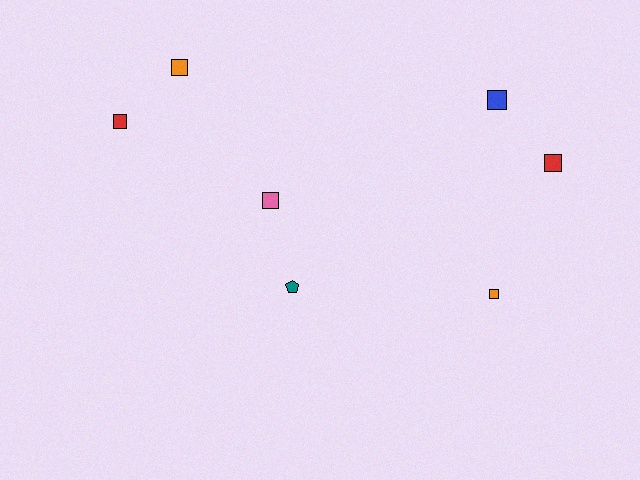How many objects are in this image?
There are 7 objects.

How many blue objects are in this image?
There is 1 blue object.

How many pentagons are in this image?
There is 1 pentagon.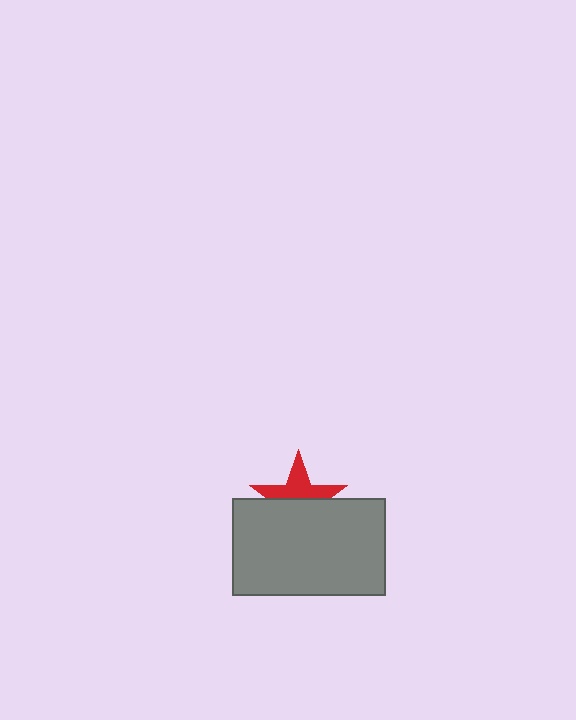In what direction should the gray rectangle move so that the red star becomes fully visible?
The gray rectangle should move down. That is the shortest direction to clear the overlap and leave the red star fully visible.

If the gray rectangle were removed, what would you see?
You would see the complete red star.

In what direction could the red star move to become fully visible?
The red star could move up. That would shift it out from behind the gray rectangle entirely.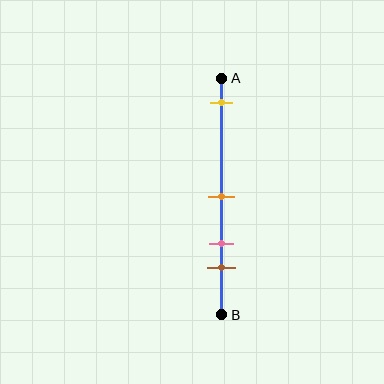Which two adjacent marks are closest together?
The pink and brown marks are the closest adjacent pair.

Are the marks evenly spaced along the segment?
No, the marks are not evenly spaced.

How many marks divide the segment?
There are 4 marks dividing the segment.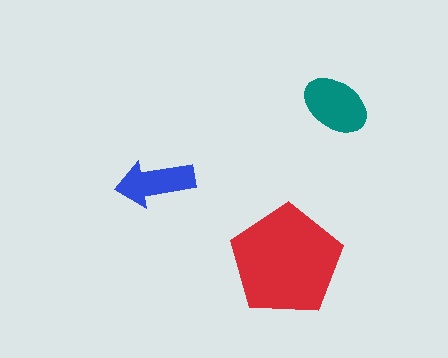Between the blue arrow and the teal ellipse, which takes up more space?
The teal ellipse.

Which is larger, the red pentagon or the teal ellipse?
The red pentagon.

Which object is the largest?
The red pentagon.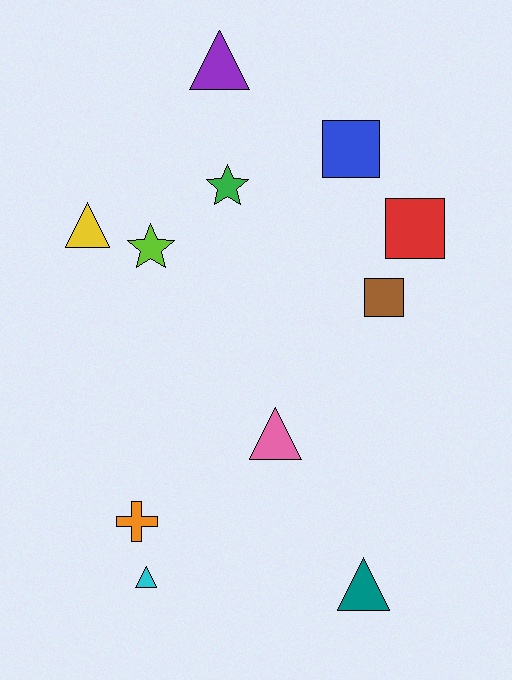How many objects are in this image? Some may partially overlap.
There are 11 objects.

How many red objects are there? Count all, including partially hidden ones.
There is 1 red object.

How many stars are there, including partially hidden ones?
There are 2 stars.